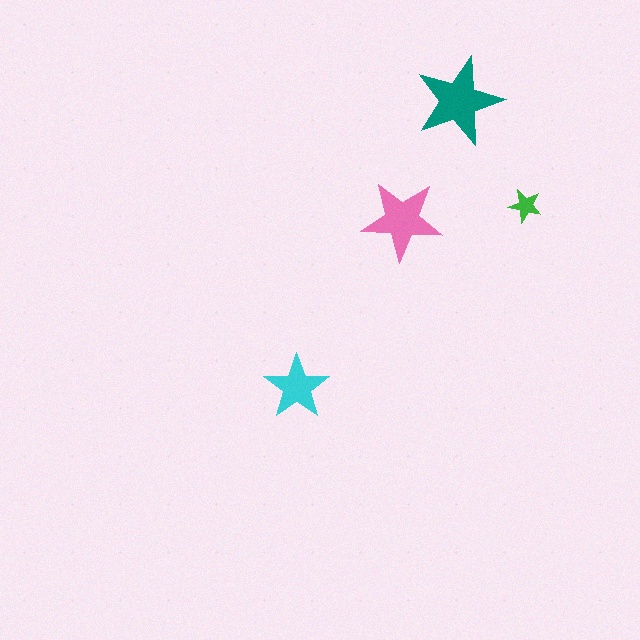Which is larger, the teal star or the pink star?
The teal one.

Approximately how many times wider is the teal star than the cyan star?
About 1.5 times wider.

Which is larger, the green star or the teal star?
The teal one.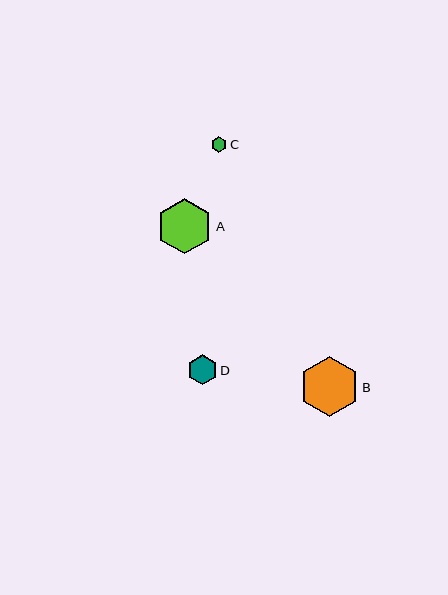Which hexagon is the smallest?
Hexagon C is the smallest with a size of approximately 16 pixels.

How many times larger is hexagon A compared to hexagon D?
Hexagon A is approximately 1.8 times the size of hexagon D.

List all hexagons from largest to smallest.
From largest to smallest: B, A, D, C.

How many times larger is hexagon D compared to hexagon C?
Hexagon D is approximately 1.9 times the size of hexagon C.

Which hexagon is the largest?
Hexagon B is the largest with a size of approximately 60 pixels.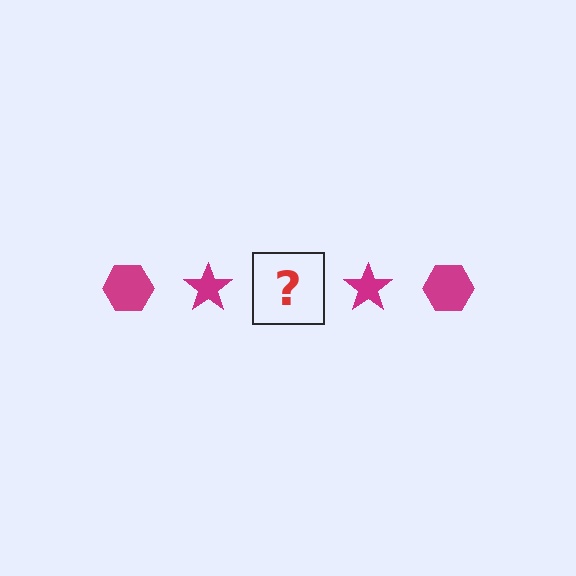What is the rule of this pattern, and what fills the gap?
The rule is that the pattern cycles through hexagon, star shapes in magenta. The gap should be filled with a magenta hexagon.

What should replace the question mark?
The question mark should be replaced with a magenta hexagon.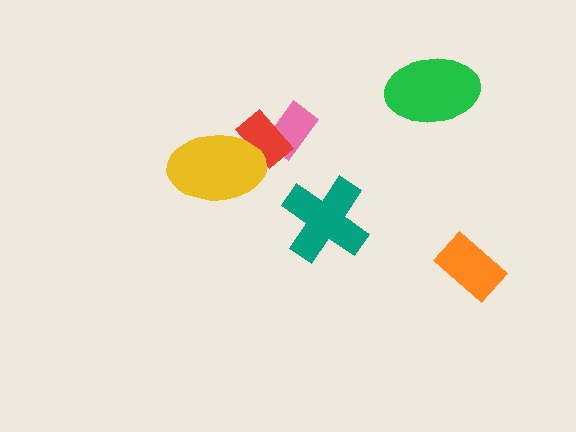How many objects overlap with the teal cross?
0 objects overlap with the teal cross.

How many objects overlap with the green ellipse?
0 objects overlap with the green ellipse.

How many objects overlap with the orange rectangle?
0 objects overlap with the orange rectangle.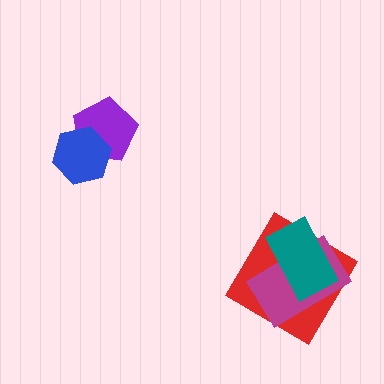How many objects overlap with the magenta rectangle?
2 objects overlap with the magenta rectangle.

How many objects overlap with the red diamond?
2 objects overlap with the red diamond.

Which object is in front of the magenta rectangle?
The teal rectangle is in front of the magenta rectangle.